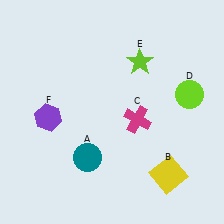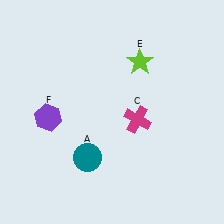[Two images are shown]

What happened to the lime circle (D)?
The lime circle (D) was removed in Image 2. It was in the top-right area of Image 1.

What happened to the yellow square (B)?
The yellow square (B) was removed in Image 2. It was in the bottom-right area of Image 1.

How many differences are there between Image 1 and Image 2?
There are 2 differences between the two images.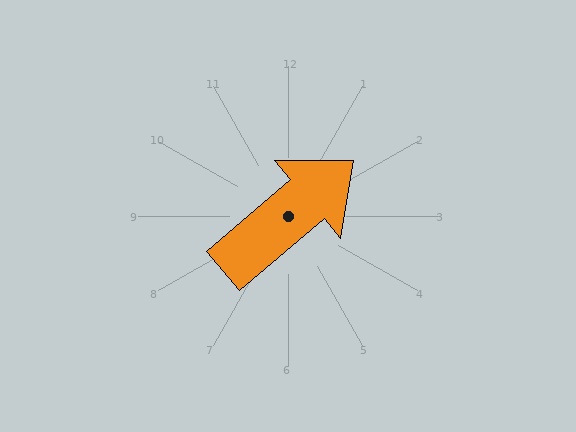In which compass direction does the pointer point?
Northeast.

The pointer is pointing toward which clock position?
Roughly 2 o'clock.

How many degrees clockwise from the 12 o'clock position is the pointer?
Approximately 50 degrees.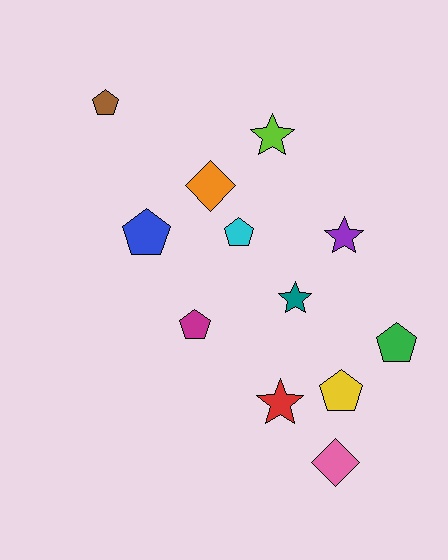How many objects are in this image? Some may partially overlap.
There are 12 objects.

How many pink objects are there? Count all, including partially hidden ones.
There is 1 pink object.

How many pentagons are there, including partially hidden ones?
There are 6 pentagons.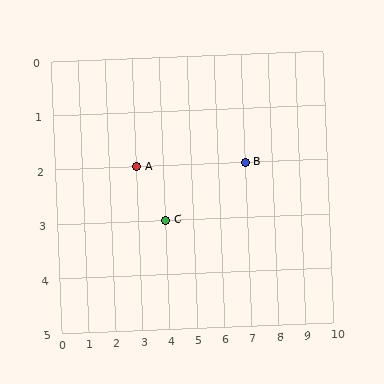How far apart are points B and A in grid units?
Points B and A are 4 columns apart.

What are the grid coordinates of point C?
Point C is at grid coordinates (4, 3).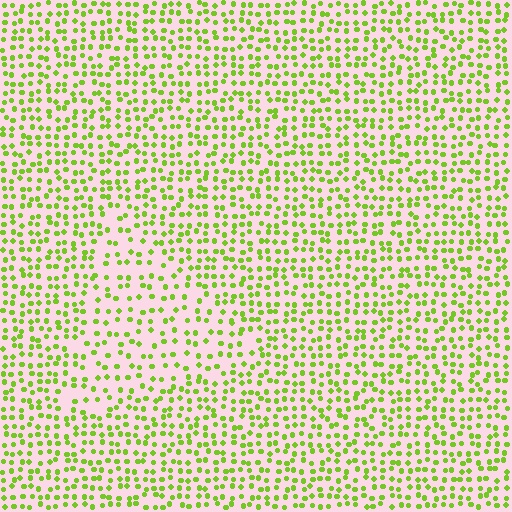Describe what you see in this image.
The image contains small lime elements arranged at two different densities. A triangle-shaped region is visible where the elements are less densely packed than the surrounding area.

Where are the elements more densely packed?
The elements are more densely packed outside the triangle boundary.